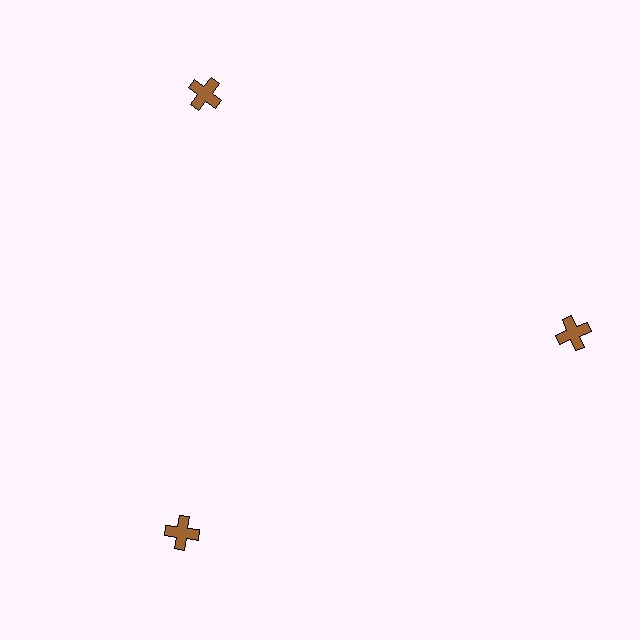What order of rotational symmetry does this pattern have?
This pattern has 3-fold rotational symmetry.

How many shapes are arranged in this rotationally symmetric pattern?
There are 3 shapes, arranged in 3 groups of 1.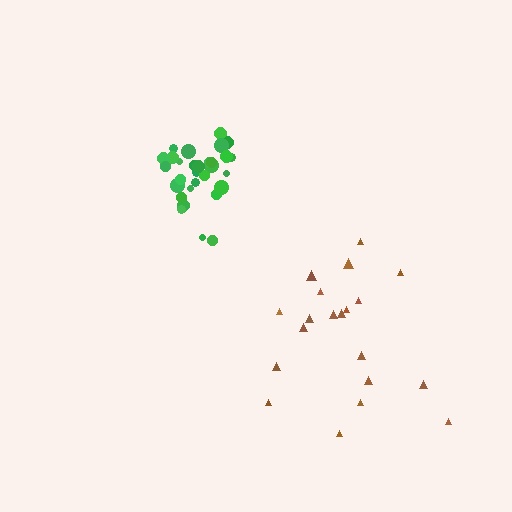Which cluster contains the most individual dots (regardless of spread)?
Green (31).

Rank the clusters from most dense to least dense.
green, brown.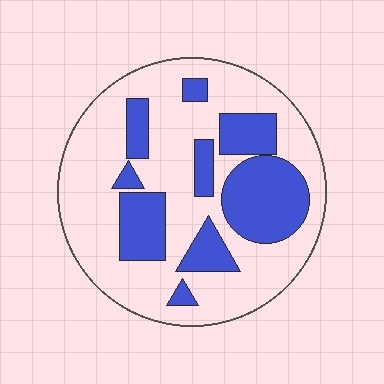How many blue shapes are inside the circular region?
9.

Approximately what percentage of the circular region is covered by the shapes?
Approximately 30%.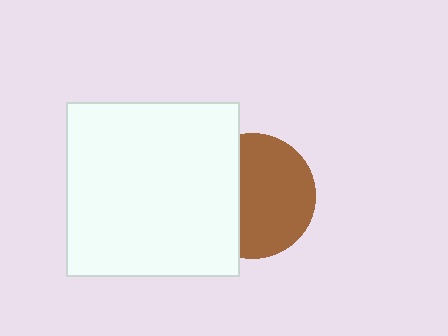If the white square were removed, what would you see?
You would see the complete brown circle.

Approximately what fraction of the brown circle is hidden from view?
Roughly 37% of the brown circle is hidden behind the white square.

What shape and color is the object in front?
The object in front is a white square.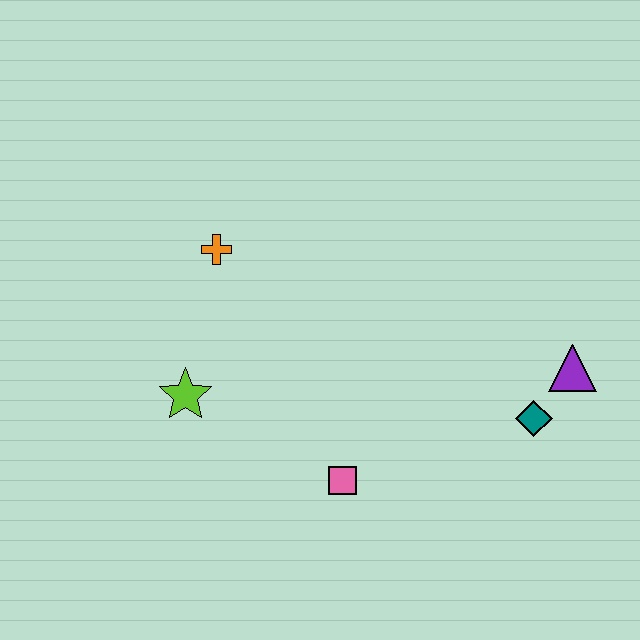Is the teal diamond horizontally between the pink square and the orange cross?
No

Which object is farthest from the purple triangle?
The lime star is farthest from the purple triangle.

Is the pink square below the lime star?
Yes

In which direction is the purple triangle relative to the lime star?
The purple triangle is to the right of the lime star.